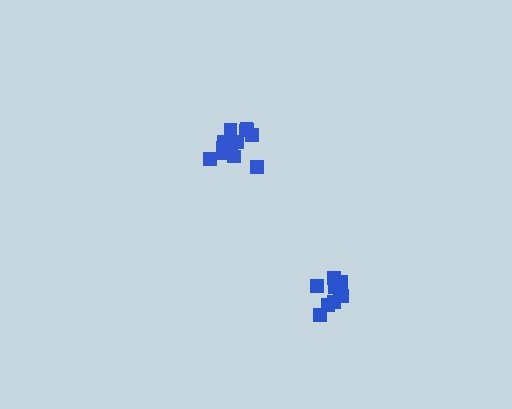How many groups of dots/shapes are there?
There are 2 groups.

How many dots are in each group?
Group 1: 10 dots, Group 2: 13 dots (23 total).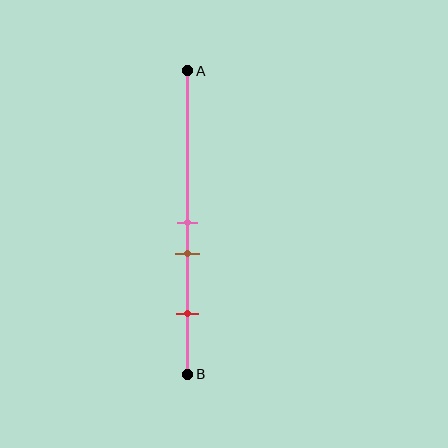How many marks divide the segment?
There are 3 marks dividing the segment.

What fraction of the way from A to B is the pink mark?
The pink mark is approximately 50% (0.5) of the way from A to B.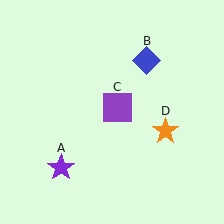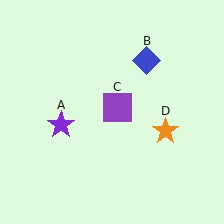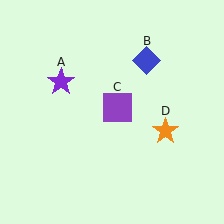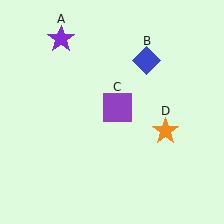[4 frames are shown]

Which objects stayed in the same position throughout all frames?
Blue diamond (object B) and purple square (object C) and orange star (object D) remained stationary.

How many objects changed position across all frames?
1 object changed position: purple star (object A).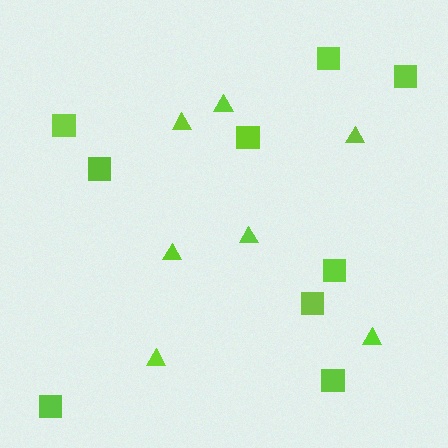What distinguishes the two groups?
There are 2 groups: one group of triangles (7) and one group of squares (9).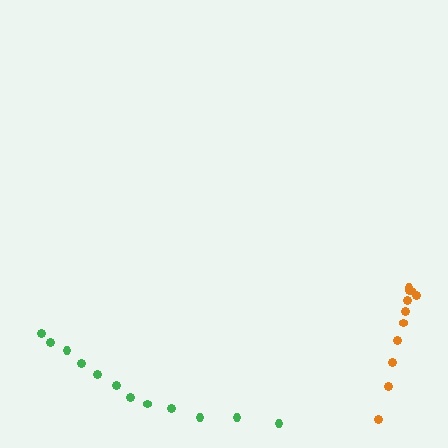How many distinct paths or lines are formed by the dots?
There are 2 distinct paths.